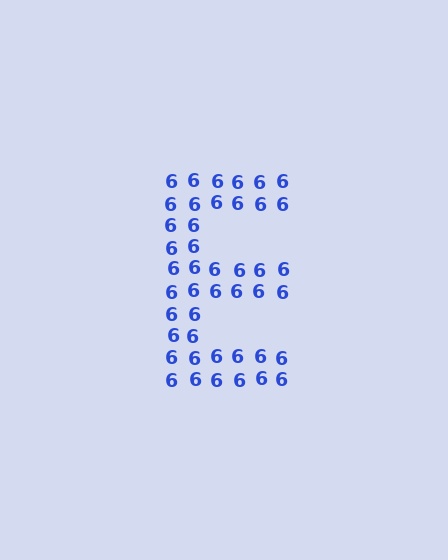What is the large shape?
The large shape is the letter E.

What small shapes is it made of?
It is made of small digit 6's.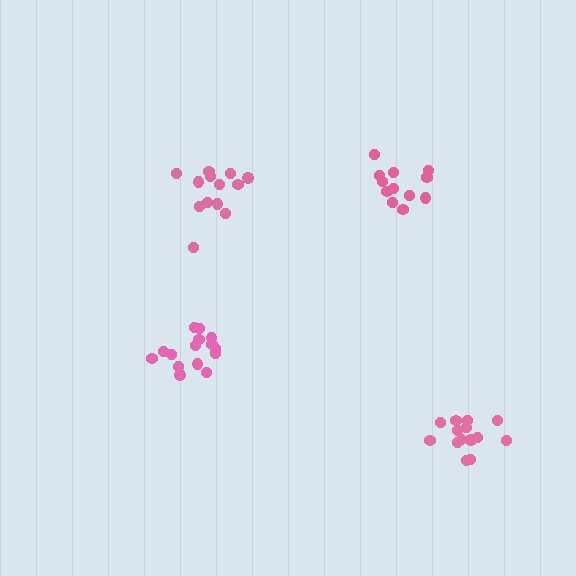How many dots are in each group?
Group 1: 14 dots, Group 2: 12 dots, Group 3: 15 dots, Group 4: 13 dots (54 total).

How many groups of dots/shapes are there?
There are 4 groups.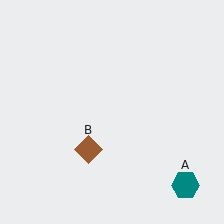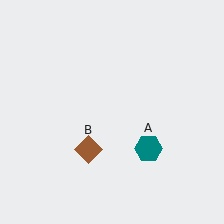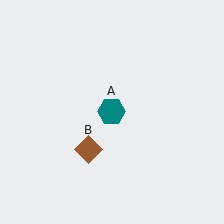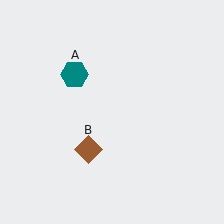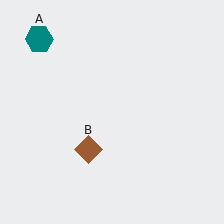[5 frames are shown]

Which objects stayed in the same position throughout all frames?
Brown diamond (object B) remained stationary.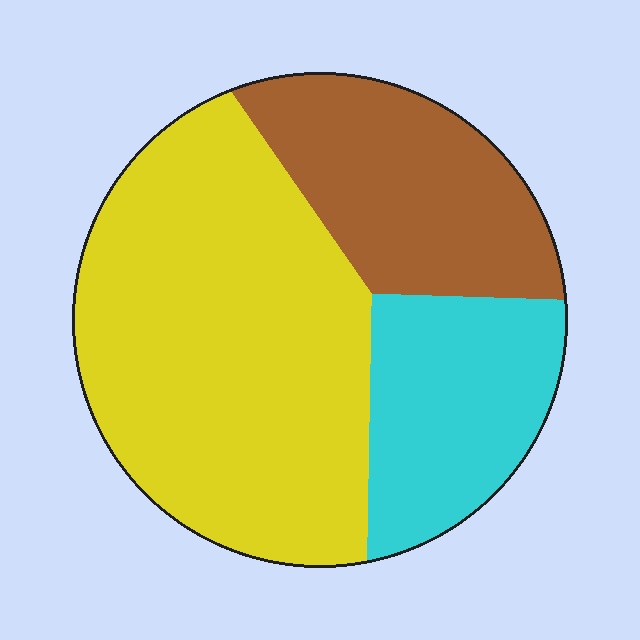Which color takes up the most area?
Yellow, at roughly 55%.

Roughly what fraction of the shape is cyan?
Cyan covers roughly 20% of the shape.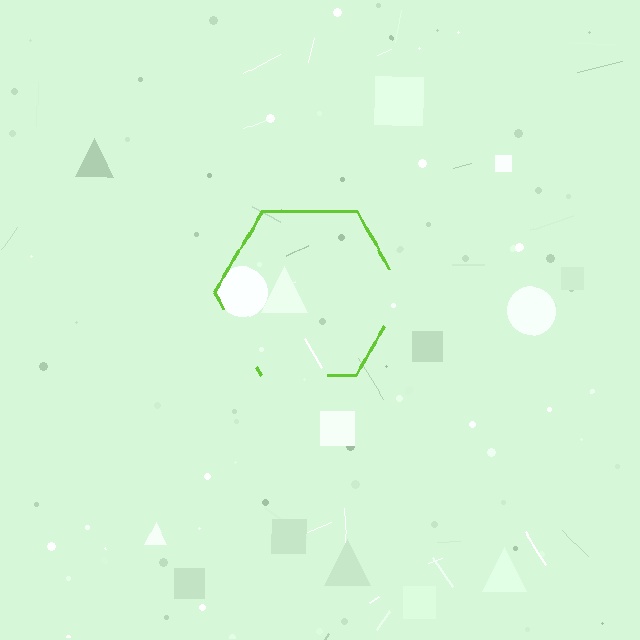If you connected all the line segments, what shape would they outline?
They would outline a hexagon.